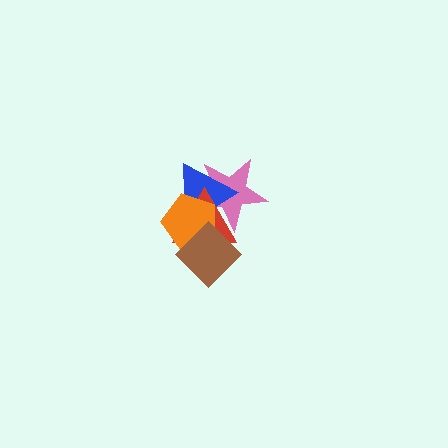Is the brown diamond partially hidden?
No, no other shape covers it.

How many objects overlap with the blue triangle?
4 objects overlap with the blue triangle.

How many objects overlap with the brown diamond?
3 objects overlap with the brown diamond.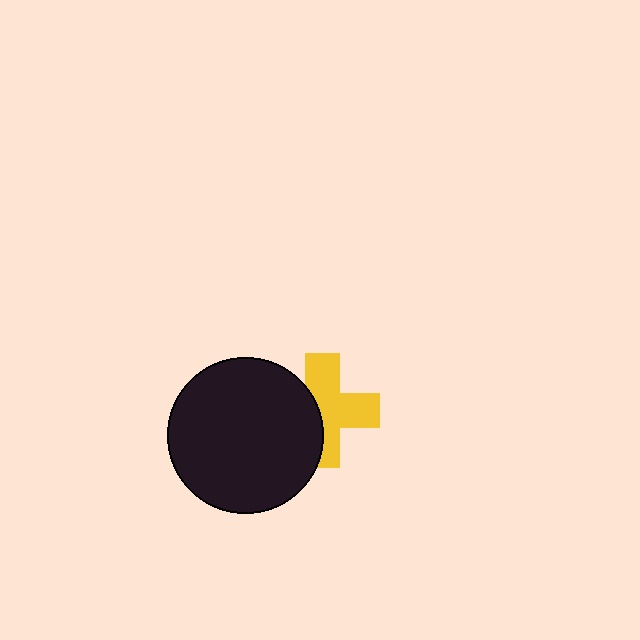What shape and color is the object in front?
The object in front is a black circle.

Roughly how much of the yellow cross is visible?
About half of it is visible (roughly 62%).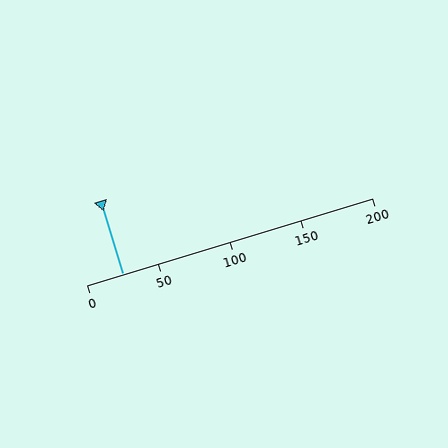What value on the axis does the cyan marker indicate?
The marker indicates approximately 25.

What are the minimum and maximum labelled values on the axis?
The axis runs from 0 to 200.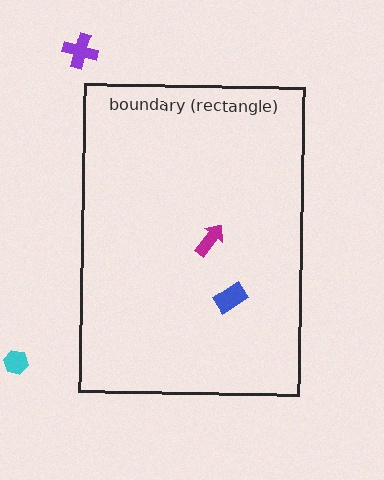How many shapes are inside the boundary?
2 inside, 2 outside.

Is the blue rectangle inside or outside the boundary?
Inside.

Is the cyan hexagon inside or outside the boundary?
Outside.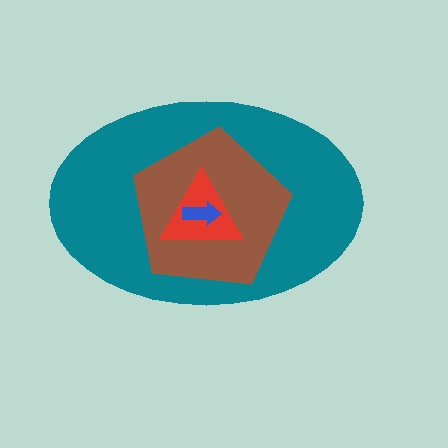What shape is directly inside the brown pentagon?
The red triangle.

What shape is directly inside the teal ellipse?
The brown pentagon.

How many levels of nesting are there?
4.